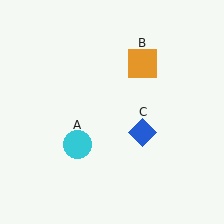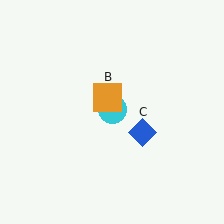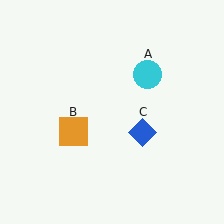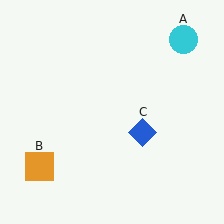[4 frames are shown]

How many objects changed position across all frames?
2 objects changed position: cyan circle (object A), orange square (object B).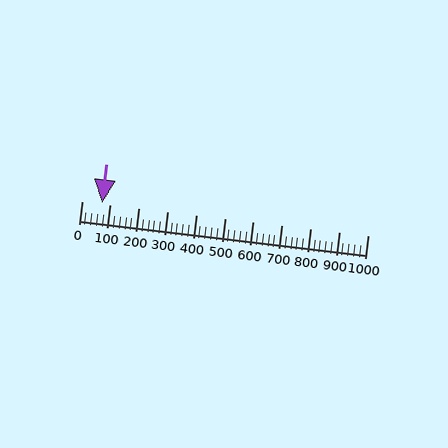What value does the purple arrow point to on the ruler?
The purple arrow points to approximately 72.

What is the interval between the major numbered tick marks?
The major tick marks are spaced 100 units apart.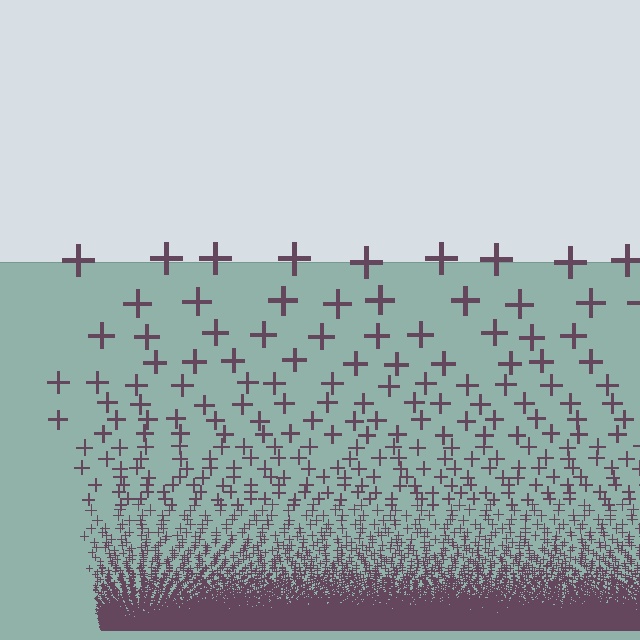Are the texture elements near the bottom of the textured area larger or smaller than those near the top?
Smaller. The gradient is inverted — elements near the bottom are smaller and denser.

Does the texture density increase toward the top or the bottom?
Density increases toward the bottom.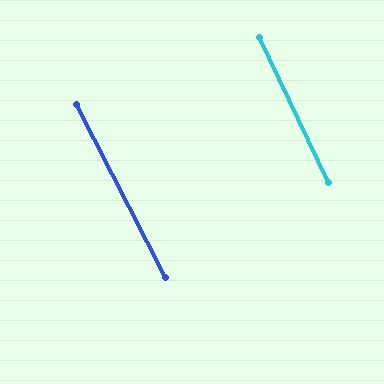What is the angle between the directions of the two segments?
Approximately 2 degrees.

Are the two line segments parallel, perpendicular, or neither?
Parallel — their directions differ by only 1.8°.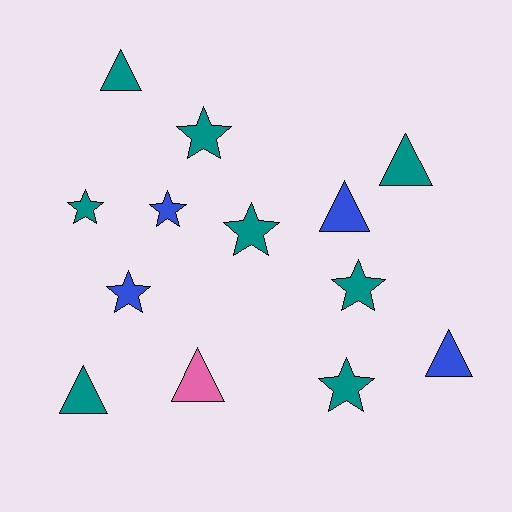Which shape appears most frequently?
Star, with 7 objects.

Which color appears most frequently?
Teal, with 8 objects.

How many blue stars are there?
There are 2 blue stars.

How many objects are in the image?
There are 13 objects.